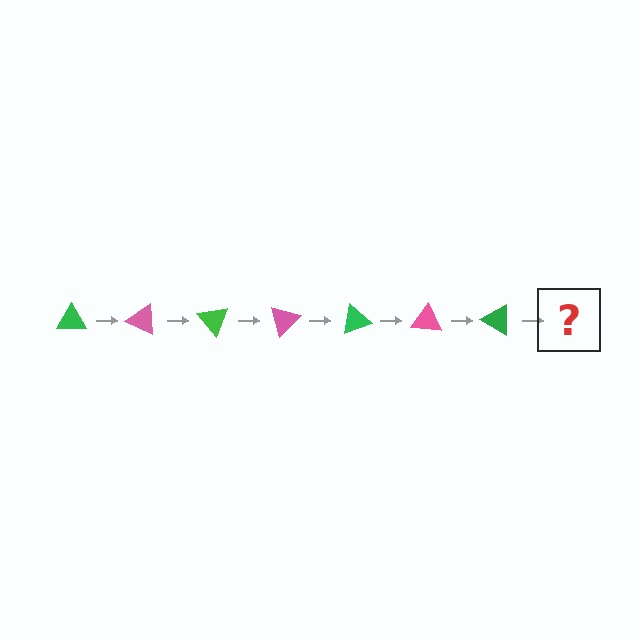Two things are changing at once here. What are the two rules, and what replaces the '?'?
The two rules are that it rotates 25 degrees each step and the color cycles through green and pink. The '?' should be a pink triangle, rotated 175 degrees from the start.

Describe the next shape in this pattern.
It should be a pink triangle, rotated 175 degrees from the start.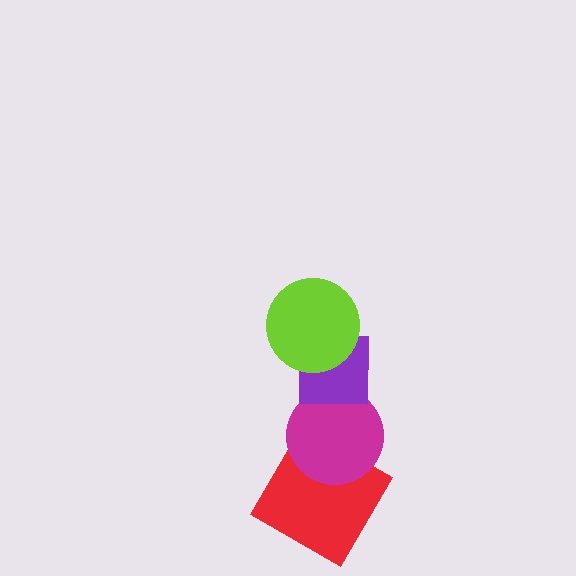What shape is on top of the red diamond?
The magenta circle is on top of the red diamond.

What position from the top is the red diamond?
The red diamond is 4th from the top.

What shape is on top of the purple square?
The lime circle is on top of the purple square.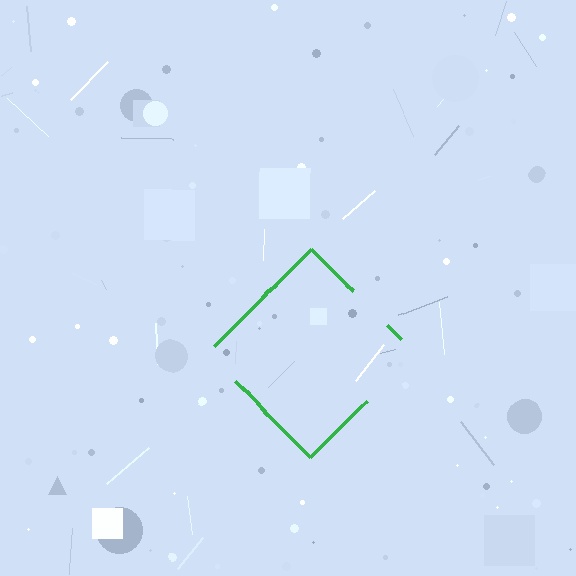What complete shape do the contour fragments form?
The contour fragments form a diamond.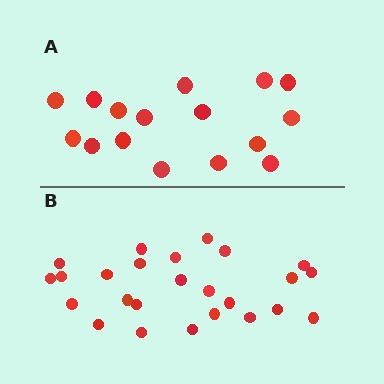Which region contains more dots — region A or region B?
Region B (the bottom region) has more dots.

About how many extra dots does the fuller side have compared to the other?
Region B has roughly 8 or so more dots than region A.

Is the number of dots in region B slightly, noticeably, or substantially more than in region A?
Region B has substantially more. The ratio is roughly 1.6 to 1.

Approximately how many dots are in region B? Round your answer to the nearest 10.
About 20 dots. (The exact count is 25, which rounds to 20.)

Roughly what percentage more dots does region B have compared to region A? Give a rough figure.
About 55% more.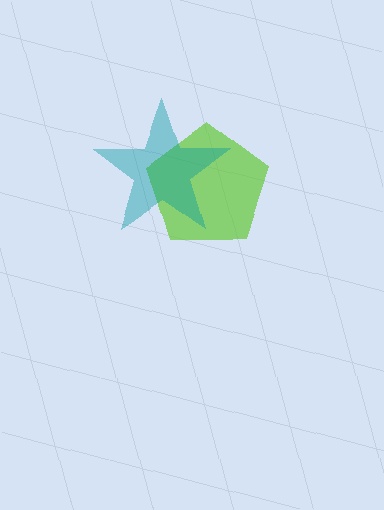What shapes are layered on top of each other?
The layered shapes are: a lime pentagon, a teal star.